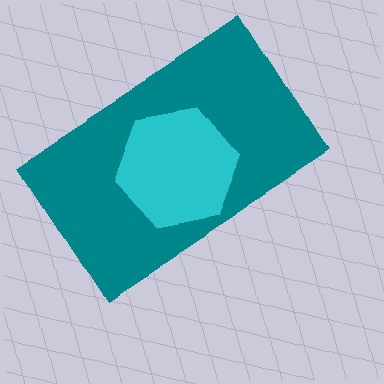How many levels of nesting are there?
2.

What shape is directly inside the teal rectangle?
The cyan hexagon.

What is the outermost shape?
The teal rectangle.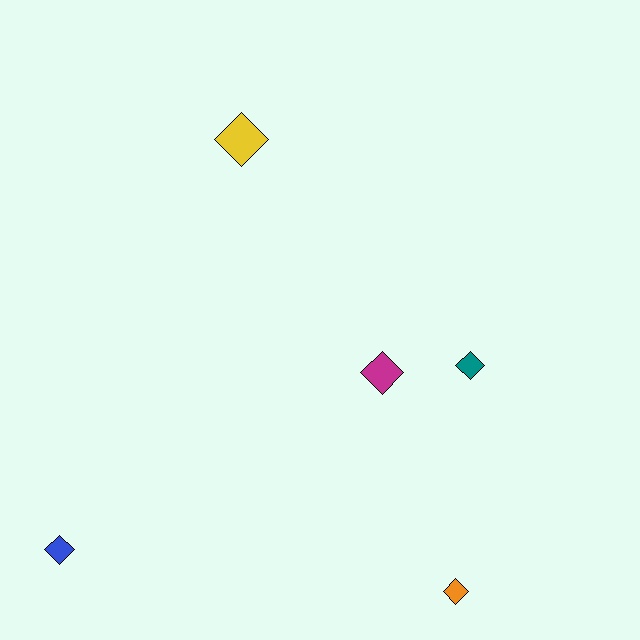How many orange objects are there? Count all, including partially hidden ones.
There is 1 orange object.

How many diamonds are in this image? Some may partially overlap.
There are 5 diamonds.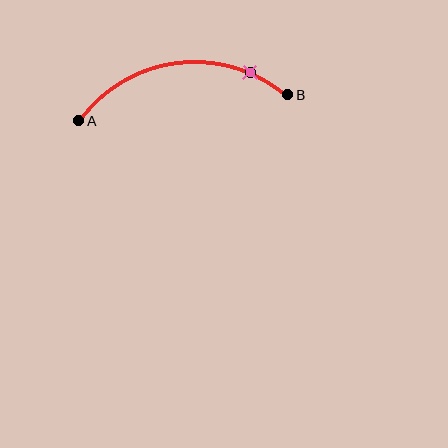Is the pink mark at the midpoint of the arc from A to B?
No. The pink mark lies on the arc but is closer to endpoint B. The arc midpoint would be at the point on the curve equidistant along the arc from both A and B.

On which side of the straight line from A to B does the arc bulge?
The arc bulges above the straight line connecting A and B.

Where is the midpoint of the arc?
The arc midpoint is the point on the curve farthest from the straight line joining A and B. It sits above that line.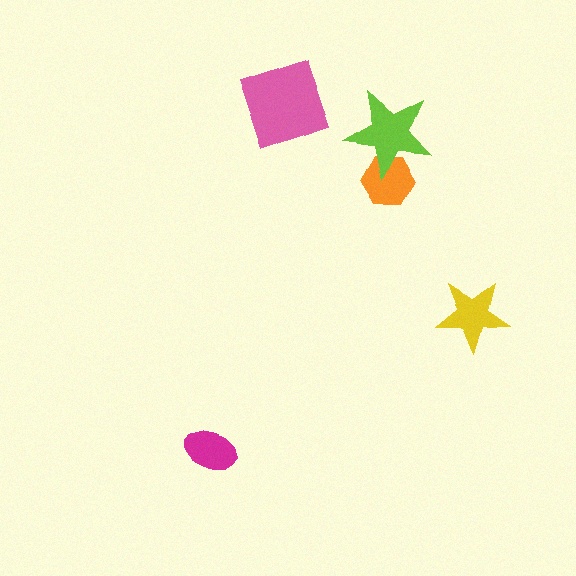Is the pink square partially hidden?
No, no other shape covers it.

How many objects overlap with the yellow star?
0 objects overlap with the yellow star.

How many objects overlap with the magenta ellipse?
0 objects overlap with the magenta ellipse.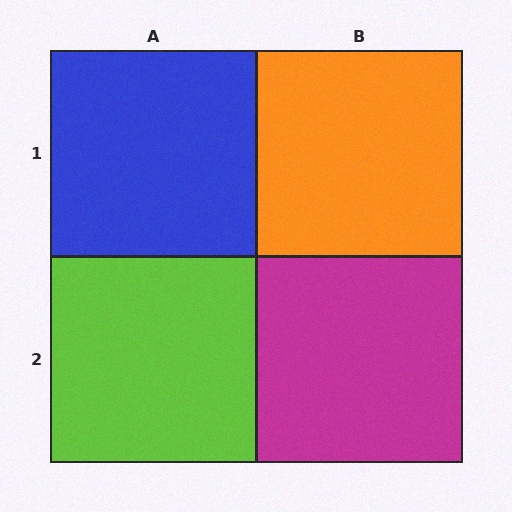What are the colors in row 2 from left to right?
Lime, magenta.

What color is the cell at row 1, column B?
Orange.